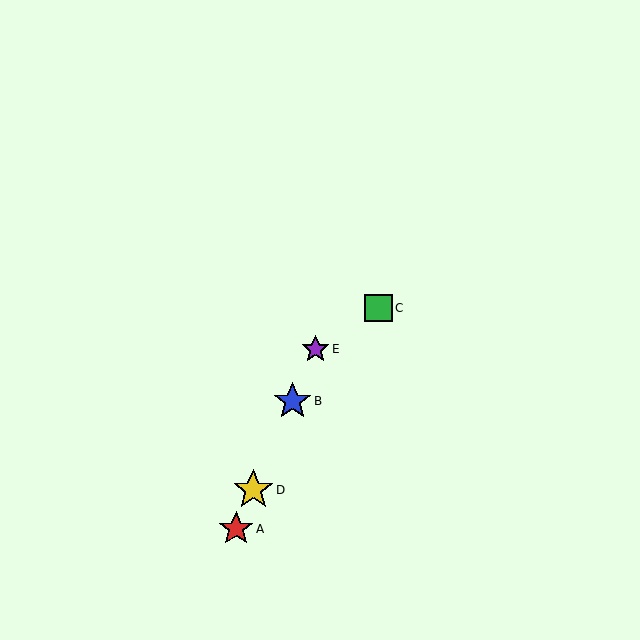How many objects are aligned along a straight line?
4 objects (A, B, D, E) are aligned along a straight line.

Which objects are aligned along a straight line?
Objects A, B, D, E are aligned along a straight line.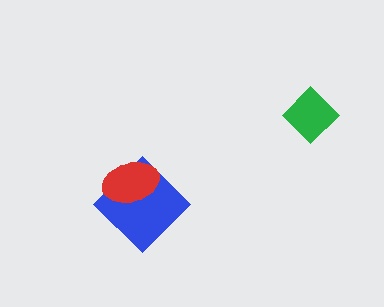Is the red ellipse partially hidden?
No, no other shape covers it.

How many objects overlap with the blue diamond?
1 object overlaps with the blue diamond.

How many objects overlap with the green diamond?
0 objects overlap with the green diamond.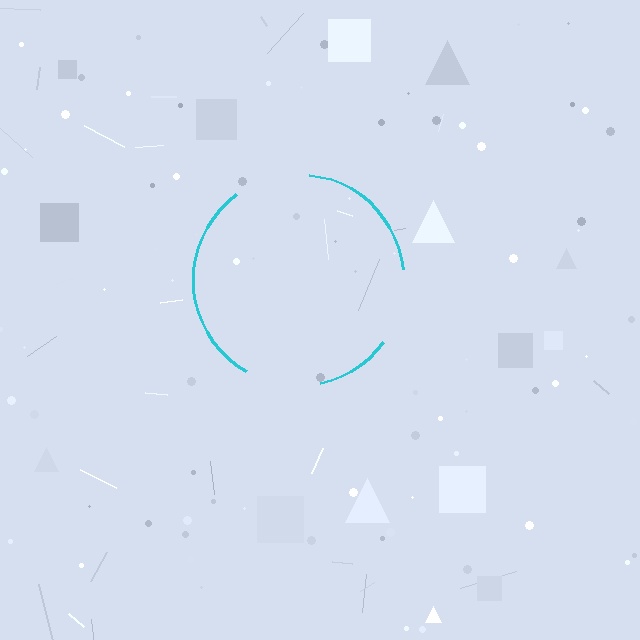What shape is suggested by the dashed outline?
The dashed outline suggests a circle.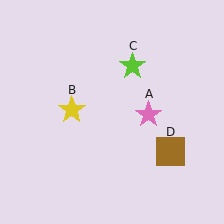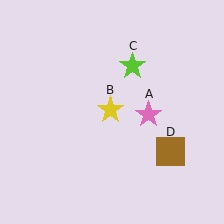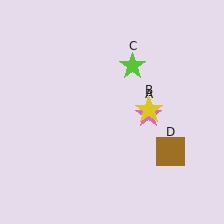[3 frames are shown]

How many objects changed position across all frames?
1 object changed position: yellow star (object B).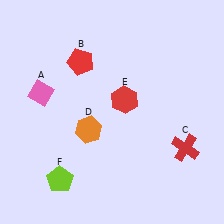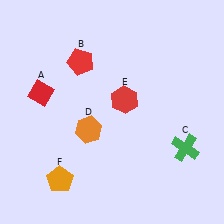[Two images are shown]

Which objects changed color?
A changed from pink to red. C changed from red to green. F changed from lime to orange.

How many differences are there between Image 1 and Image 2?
There are 3 differences between the two images.